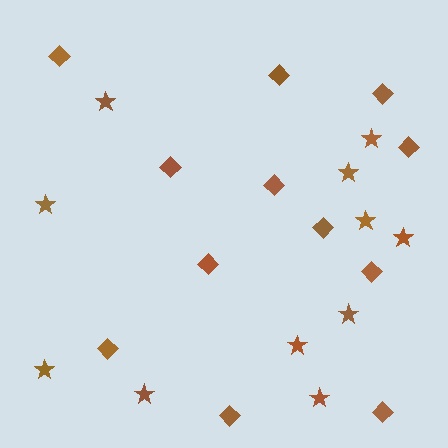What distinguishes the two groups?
There are 2 groups: one group of diamonds (12) and one group of stars (11).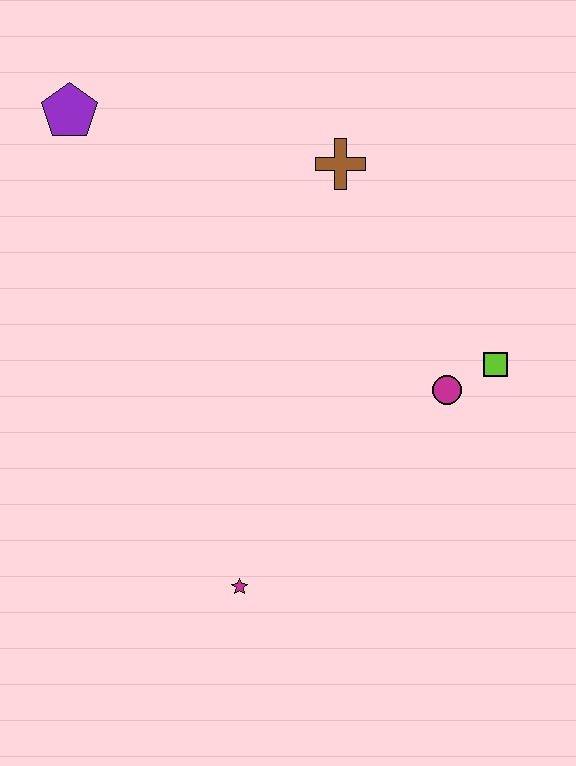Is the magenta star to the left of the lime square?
Yes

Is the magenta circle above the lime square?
No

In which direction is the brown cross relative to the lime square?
The brown cross is above the lime square.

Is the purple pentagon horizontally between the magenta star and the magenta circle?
No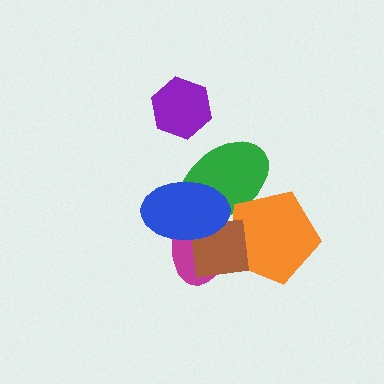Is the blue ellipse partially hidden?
No, no other shape covers it.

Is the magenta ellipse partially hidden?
Yes, it is partially covered by another shape.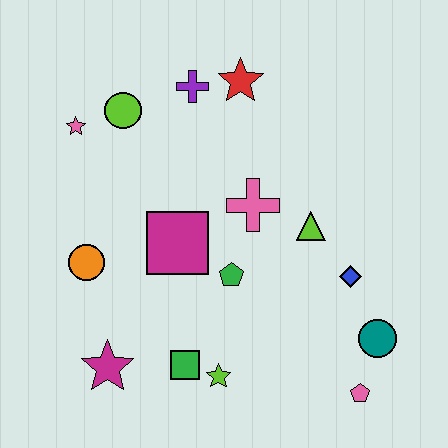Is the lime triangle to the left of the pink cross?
No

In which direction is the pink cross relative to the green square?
The pink cross is above the green square.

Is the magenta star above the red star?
No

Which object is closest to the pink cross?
The lime triangle is closest to the pink cross.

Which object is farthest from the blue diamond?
The pink star is farthest from the blue diamond.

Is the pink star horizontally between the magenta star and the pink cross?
No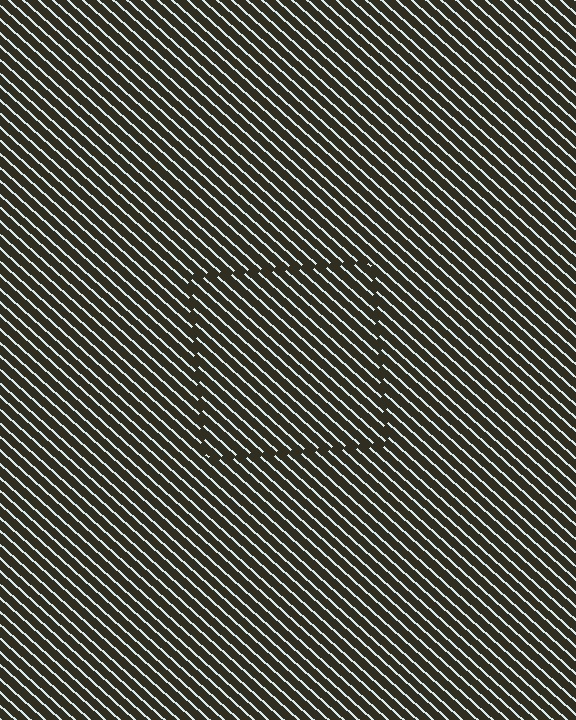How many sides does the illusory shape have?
4 sides — the line-ends trace a square.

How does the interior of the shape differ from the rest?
The interior of the shape contains the same grating, shifted by half a period — the contour is defined by the phase discontinuity where line-ends from the inner and outer gratings abut.